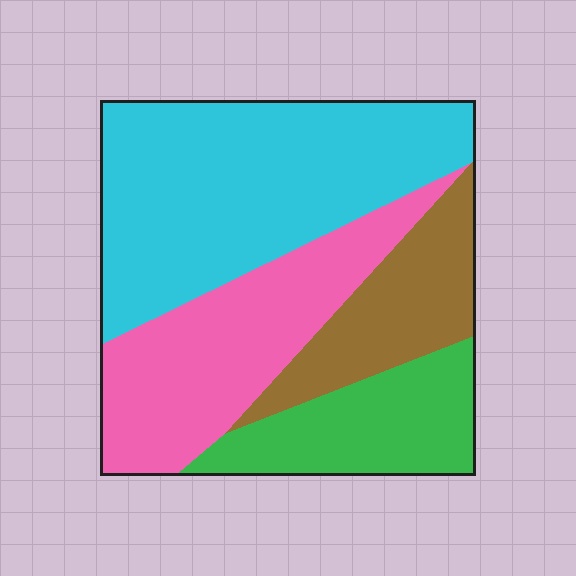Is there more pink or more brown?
Pink.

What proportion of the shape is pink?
Pink covers around 25% of the shape.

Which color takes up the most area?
Cyan, at roughly 40%.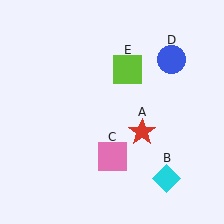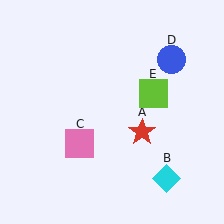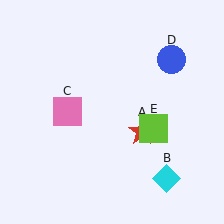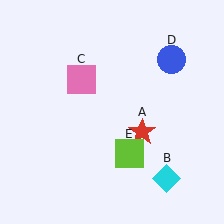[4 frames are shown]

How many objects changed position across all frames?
2 objects changed position: pink square (object C), lime square (object E).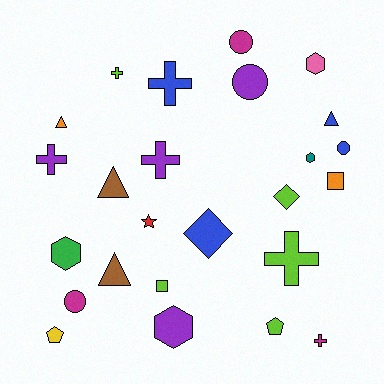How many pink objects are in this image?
There is 1 pink object.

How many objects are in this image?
There are 25 objects.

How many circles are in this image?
There are 4 circles.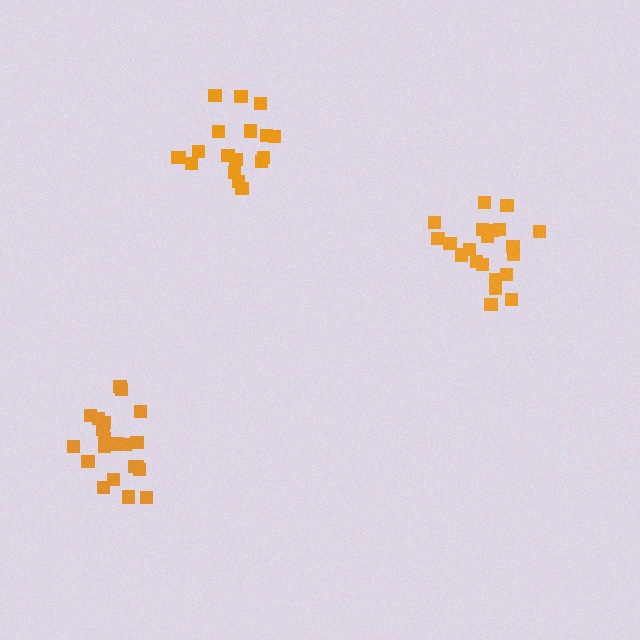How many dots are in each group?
Group 1: 21 dots, Group 2: 18 dots, Group 3: 21 dots (60 total).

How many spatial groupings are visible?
There are 3 spatial groupings.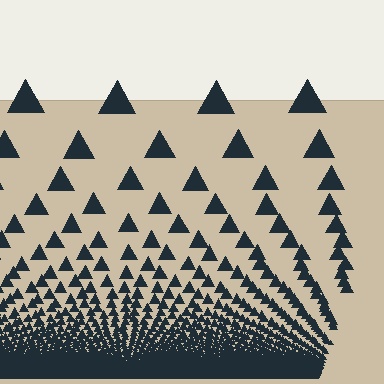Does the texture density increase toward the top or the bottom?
Density increases toward the bottom.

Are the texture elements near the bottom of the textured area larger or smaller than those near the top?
Smaller. The gradient is inverted — elements near the bottom are smaller and denser.